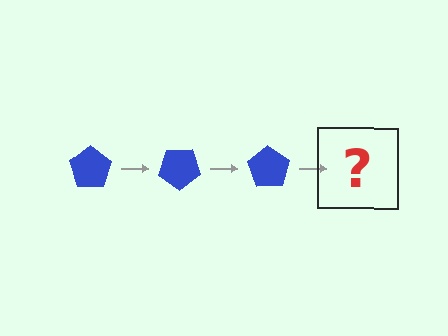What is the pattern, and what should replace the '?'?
The pattern is that the pentagon rotates 35 degrees each step. The '?' should be a blue pentagon rotated 105 degrees.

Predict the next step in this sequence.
The next step is a blue pentagon rotated 105 degrees.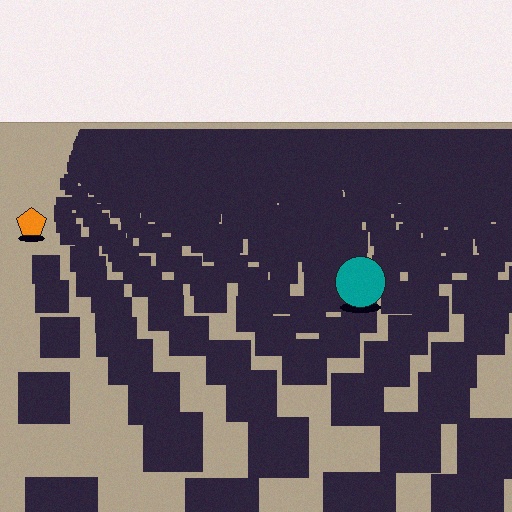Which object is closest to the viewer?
The teal circle is closest. The texture marks near it are larger and more spread out.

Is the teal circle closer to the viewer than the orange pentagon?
Yes. The teal circle is closer — you can tell from the texture gradient: the ground texture is coarser near it.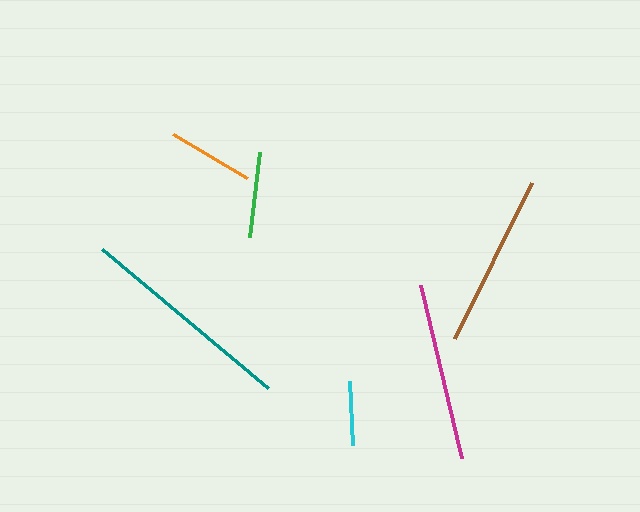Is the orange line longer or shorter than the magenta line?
The magenta line is longer than the orange line.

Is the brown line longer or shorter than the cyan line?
The brown line is longer than the cyan line.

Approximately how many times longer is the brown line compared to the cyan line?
The brown line is approximately 2.7 times the length of the cyan line.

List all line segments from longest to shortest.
From longest to shortest: teal, magenta, brown, orange, green, cyan.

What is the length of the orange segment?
The orange segment is approximately 87 pixels long.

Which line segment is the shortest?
The cyan line is the shortest at approximately 64 pixels.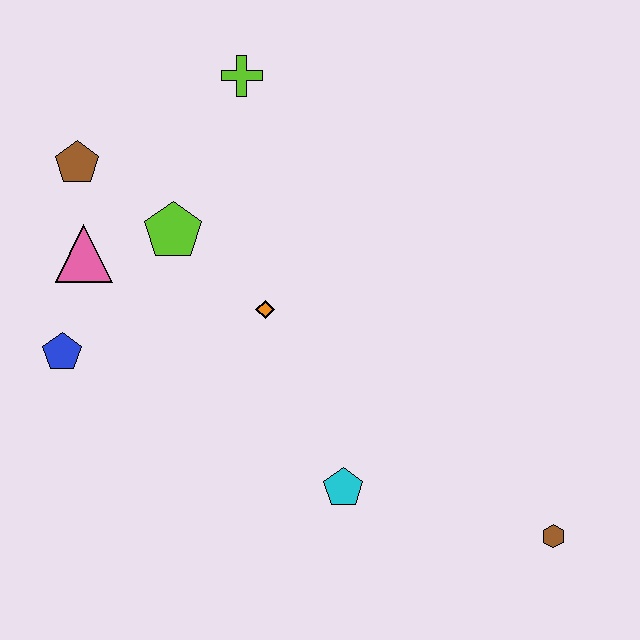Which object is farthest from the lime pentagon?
The brown hexagon is farthest from the lime pentagon.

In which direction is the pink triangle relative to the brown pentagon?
The pink triangle is below the brown pentagon.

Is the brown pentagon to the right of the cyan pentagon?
No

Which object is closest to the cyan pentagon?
The orange diamond is closest to the cyan pentagon.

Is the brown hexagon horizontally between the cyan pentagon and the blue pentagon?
No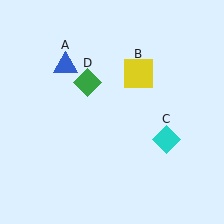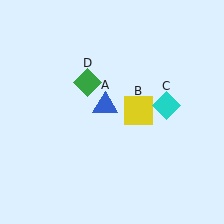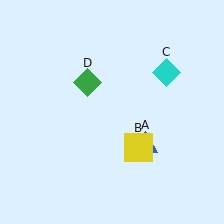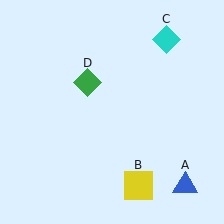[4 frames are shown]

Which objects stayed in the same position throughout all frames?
Green diamond (object D) remained stationary.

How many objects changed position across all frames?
3 objects changed position: blue triangle (object A), yellow square (object B), cyan diamond (object C).